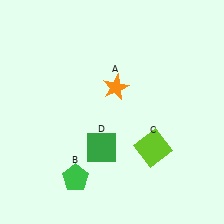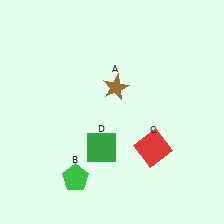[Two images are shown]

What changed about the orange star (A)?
In Image 1, A is orange. In Image 2, it changed to brown.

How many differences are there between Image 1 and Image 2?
There are 2 differences between the two images.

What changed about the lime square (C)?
In Image 1, C is lime. In Image 2, it changed to red.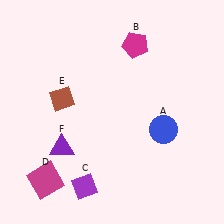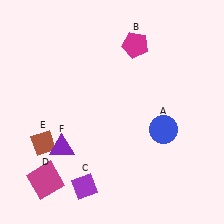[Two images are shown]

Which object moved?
The brown diamond (E) moved down.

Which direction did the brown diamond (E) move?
The brown diamond (E) moved down.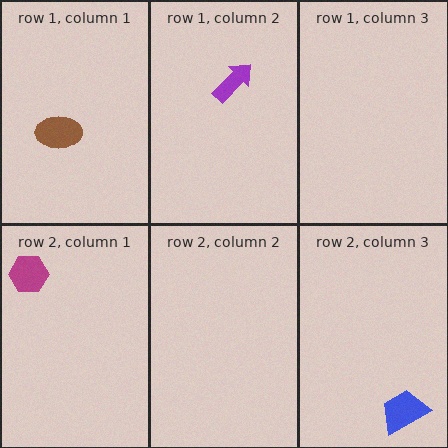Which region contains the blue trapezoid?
The row 2, column 3 region.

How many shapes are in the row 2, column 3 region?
1.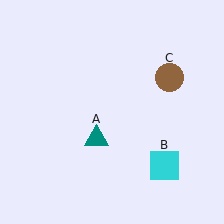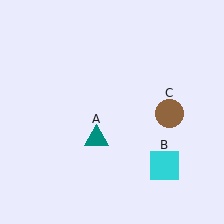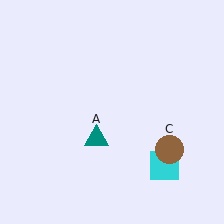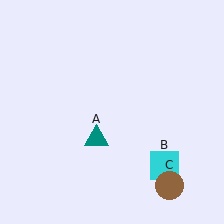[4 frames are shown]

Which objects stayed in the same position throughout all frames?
Teal triangle (object A) and cyan square (object B) remained stationary.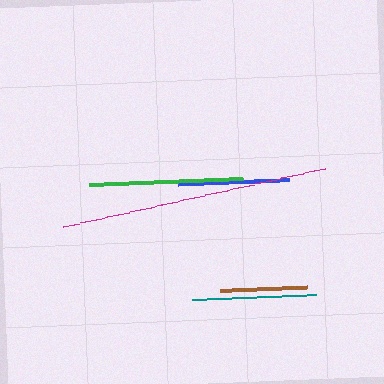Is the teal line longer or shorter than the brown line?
The teal line is longer than the brown line.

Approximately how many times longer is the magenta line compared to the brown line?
The magenta line is approximately 3.1 times the length of the brown line.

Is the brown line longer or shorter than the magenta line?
The magenta line is longer than the brown line.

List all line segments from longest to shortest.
From longest to shortest: magenta, green, teal, blue, brown.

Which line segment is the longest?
The magenta line is the longest at approximately 268 pixels.